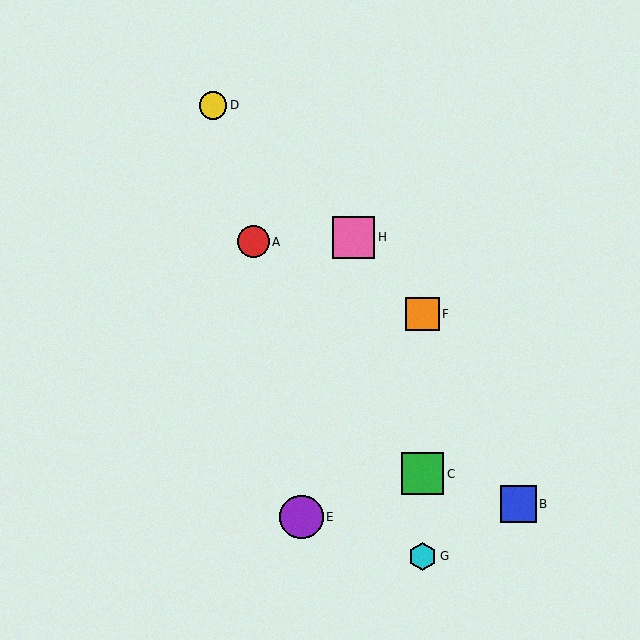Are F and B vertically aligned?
No, F is at x≈423 and B is at x≈518.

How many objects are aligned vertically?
3 objects (C, F, G) are aligned vertically.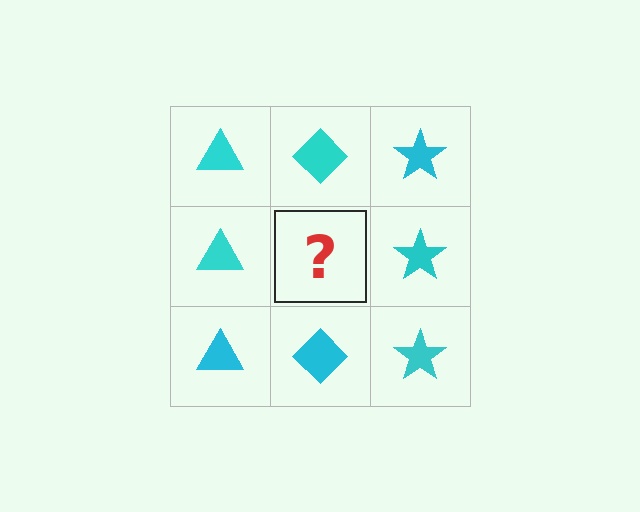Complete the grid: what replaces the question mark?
The question mark should be replaced with a cyan diamond.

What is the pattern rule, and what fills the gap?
The rule is that each column has a consistent shape. The gap should be filled with a cyan diamond.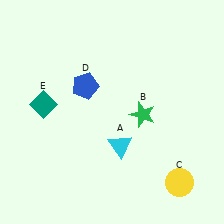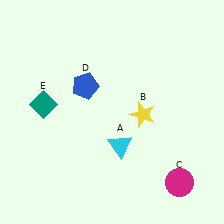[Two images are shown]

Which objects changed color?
B changed from green to yellow. C changed from yellow to magenta.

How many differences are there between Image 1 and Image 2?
There are 2 differences between the two images.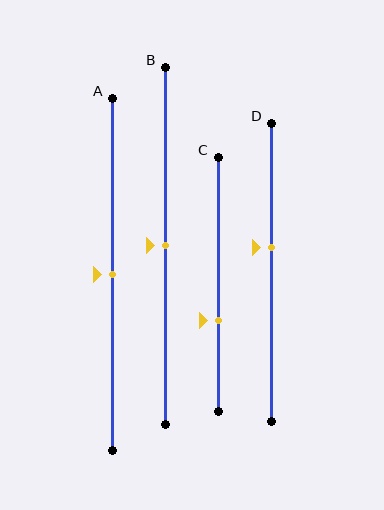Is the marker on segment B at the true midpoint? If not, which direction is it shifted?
Yes, the marker on segment B is at the true midpoint.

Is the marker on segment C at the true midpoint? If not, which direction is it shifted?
No, the marker on segment C is shifted downward by about 14% of the segment length.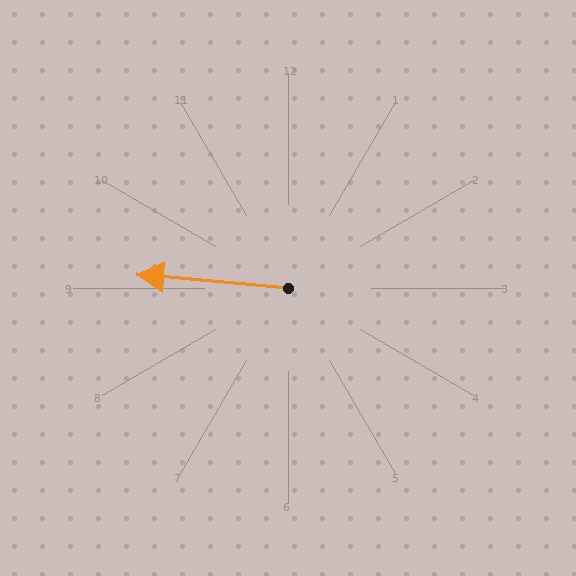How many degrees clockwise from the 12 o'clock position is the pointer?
Approximately 275 degrees.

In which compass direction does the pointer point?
West.